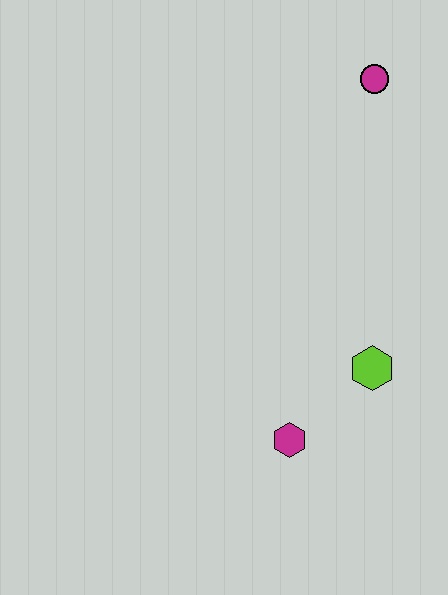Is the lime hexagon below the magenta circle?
Yes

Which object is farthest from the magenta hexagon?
The magenta circle is farthest from the magenta hexagon.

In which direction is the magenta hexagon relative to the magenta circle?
The magenta hexagon is below the magenta circle.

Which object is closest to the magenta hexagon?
The lime hexagon is closest to the magenta hexagon.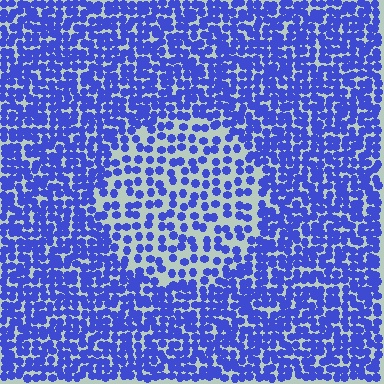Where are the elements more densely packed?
The elements are more densely packed outside the circle boundary.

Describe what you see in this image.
The image contains small blue elements arranged at two different densities. A circle-shaped region is visible where the elements are less densely packed than the surrounding area.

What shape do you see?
I see a circle.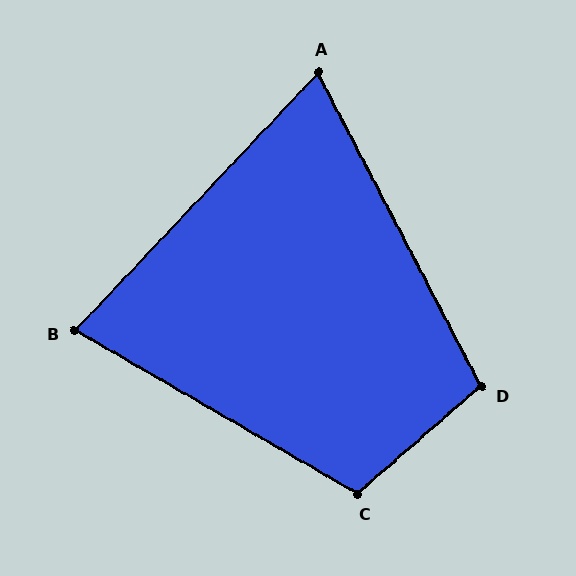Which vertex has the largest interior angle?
C, at approximately 109 degrees.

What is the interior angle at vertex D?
Approximately 103 degrees (obtuse).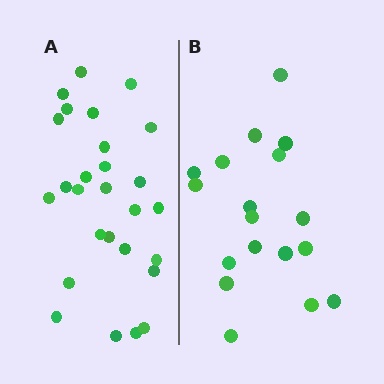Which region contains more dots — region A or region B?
Region A (the left region) has more dots.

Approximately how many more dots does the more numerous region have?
Region A has roughly 8 or so more dots than region B.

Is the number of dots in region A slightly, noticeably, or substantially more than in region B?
Region A has substantially more. The ratio is roughly 1.5 to 1.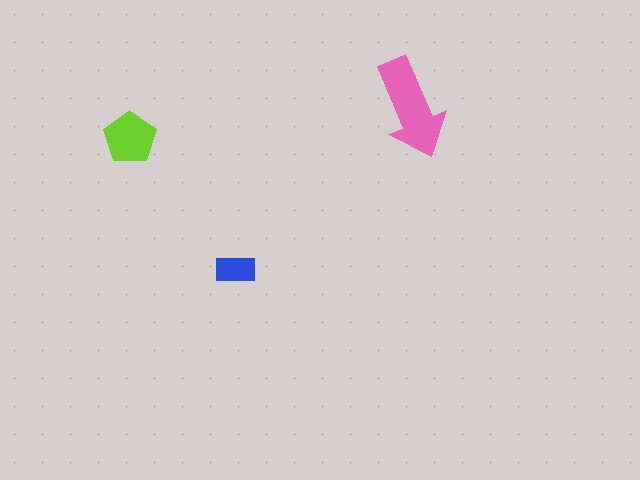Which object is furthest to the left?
The lime pentagon is leftmost.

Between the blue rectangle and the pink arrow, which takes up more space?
The pink arrow.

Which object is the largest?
The pink arrow.